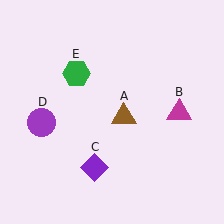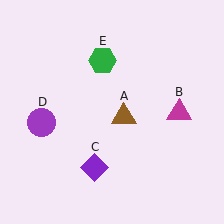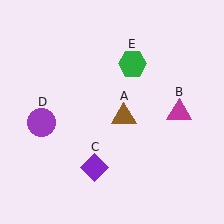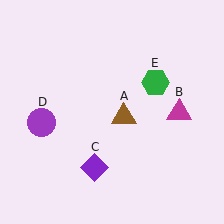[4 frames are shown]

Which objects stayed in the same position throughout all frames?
Brown triangle (object A) and magenta triangle (object B) and purple diamond (object C) and purple circle (object D) remained stationary.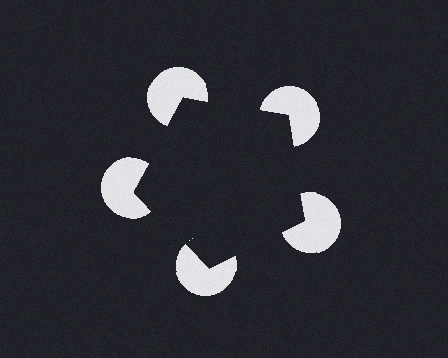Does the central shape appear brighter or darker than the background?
It typically appears slightly darker than the background, even though no actual brightness change is drawn.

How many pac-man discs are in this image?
There are 5 — one at each vertex of the illusory pentagon.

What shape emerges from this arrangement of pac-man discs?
An illusory pentagon — its edges are inferred from the aligned wedge cuts in the pac-man discs, not physically drawn.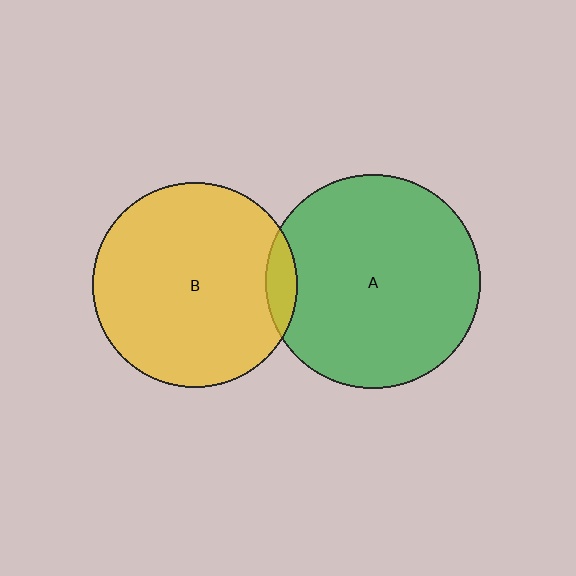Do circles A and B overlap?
Yes.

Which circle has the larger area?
Circle A (green).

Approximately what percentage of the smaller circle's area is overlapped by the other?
Approximately 5%.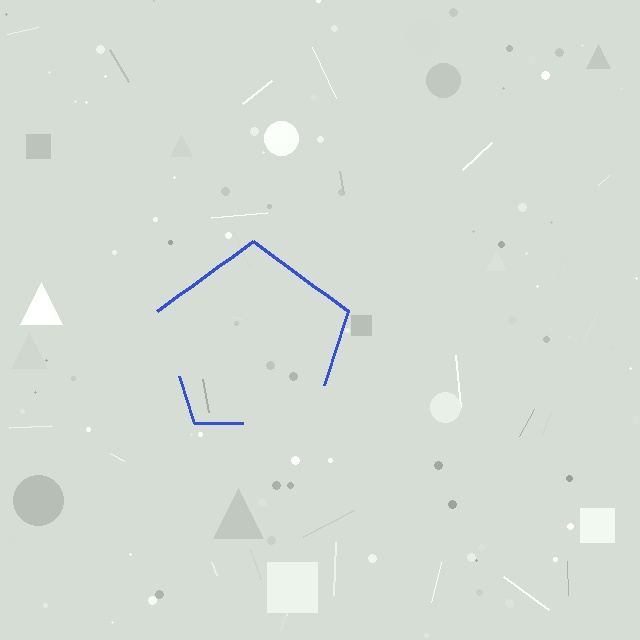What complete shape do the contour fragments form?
The contour fragments form a pentagon.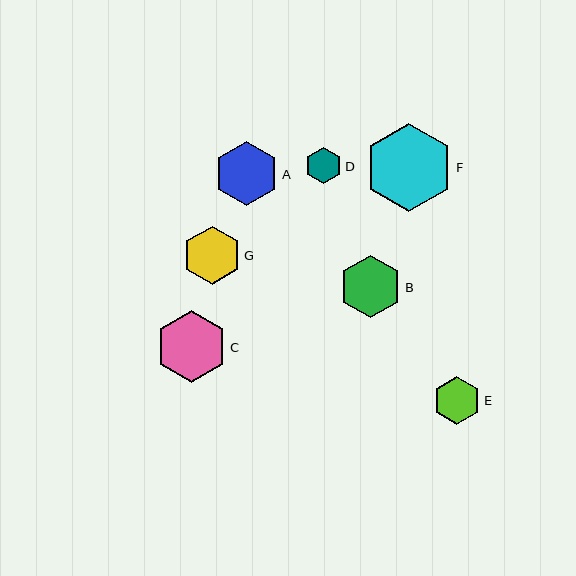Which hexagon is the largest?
Hexagon F is the largest with a size of approximately 88 pixels.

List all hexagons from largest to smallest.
From largest to smallest: F, C, A, B, G, E, D.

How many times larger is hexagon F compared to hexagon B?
Hexagon F is approximately 1.4 times the size of hexagon B.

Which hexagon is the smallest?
Hexagon D is the smallest with a size of approximately 36 pixels.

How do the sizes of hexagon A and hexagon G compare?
Hexagon A and hexagon G are approximately the same size.